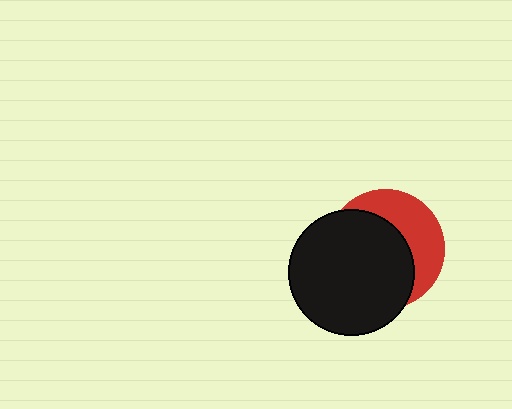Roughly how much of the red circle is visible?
A small part of it is visible (roughly 38%).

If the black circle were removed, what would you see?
You would see the complete red circle.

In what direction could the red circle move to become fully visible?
The red circle could move toward the upper-right. That would shift it out from behind the black circle entirely.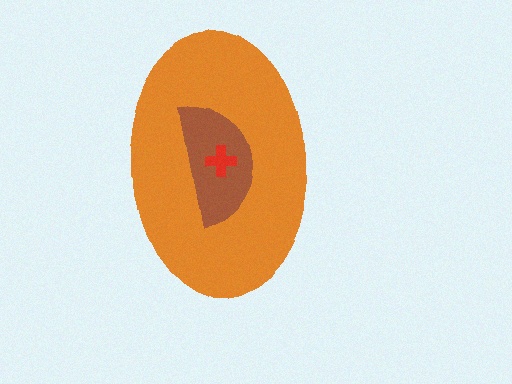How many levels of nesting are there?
3.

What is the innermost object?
The red cross.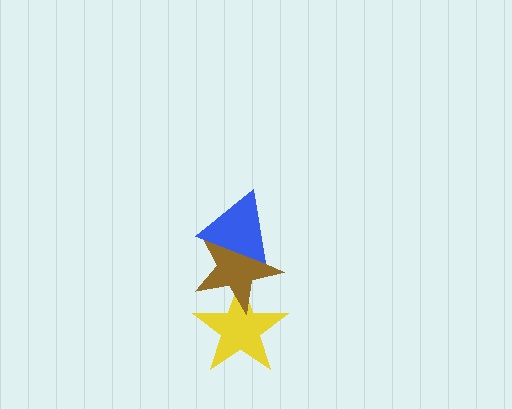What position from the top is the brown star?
The brown star is 2nd from the top.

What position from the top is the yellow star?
The yellow star is 3rd from the top.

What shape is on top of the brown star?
The blue triangle is on top of the brown star.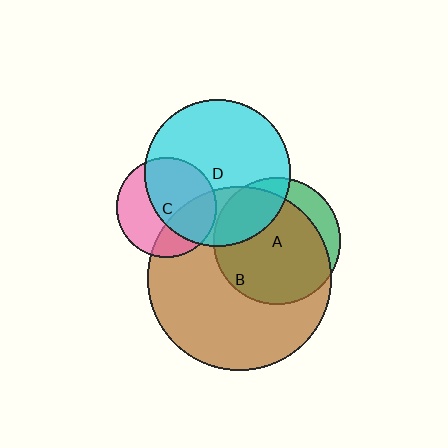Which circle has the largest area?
Circle B (brown).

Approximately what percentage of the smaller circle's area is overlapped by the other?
Approximately 25%.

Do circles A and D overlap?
Yes.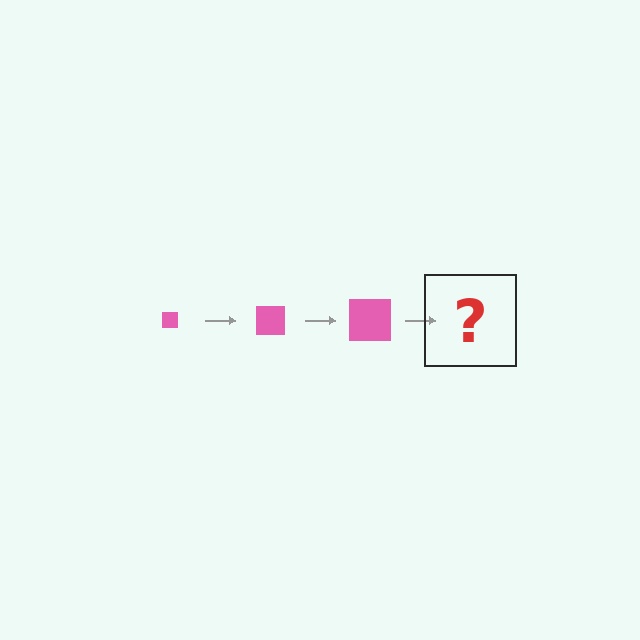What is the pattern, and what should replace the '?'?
The pattern is that the square gets progressively larger each step. The '?' should be a pink square, larger than the previous one.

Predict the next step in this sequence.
The next step is a pink square, larger than the previous one.